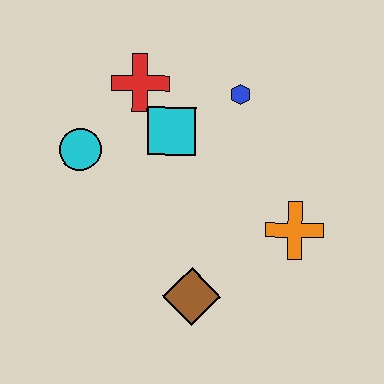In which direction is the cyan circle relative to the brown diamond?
The cyan circle is above the brown diamond.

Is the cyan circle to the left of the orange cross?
Yes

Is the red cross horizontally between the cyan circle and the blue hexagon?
Yes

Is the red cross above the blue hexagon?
Yes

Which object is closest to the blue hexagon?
The cyan square is closest to the blue hexagon.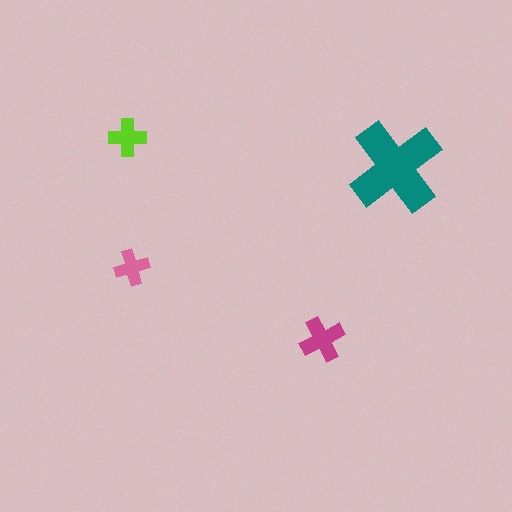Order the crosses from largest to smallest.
the teal one, the magenta one, the lime one, the pink one.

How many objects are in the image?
There are 4 objects in the image.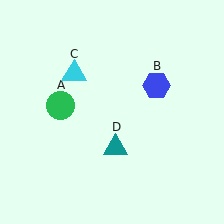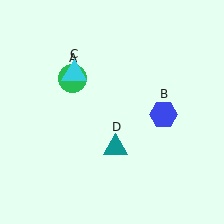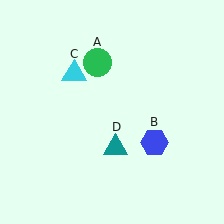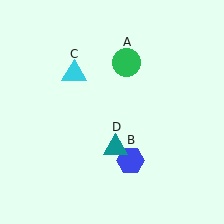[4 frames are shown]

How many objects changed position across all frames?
2 objects changed position: green circle (object A), blue hexagon (object B).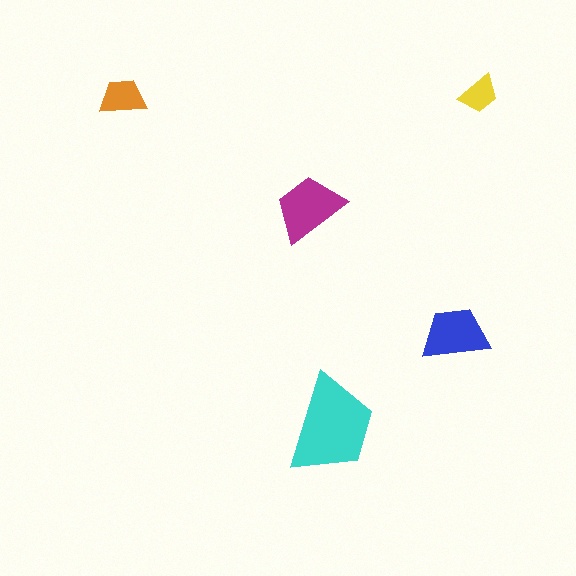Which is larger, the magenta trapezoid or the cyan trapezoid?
The cyan one.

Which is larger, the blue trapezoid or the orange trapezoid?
The blue one.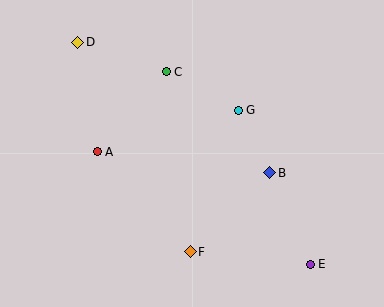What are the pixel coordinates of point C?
Point C is at (166, 72).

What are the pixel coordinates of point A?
Point A is at (97, 152).